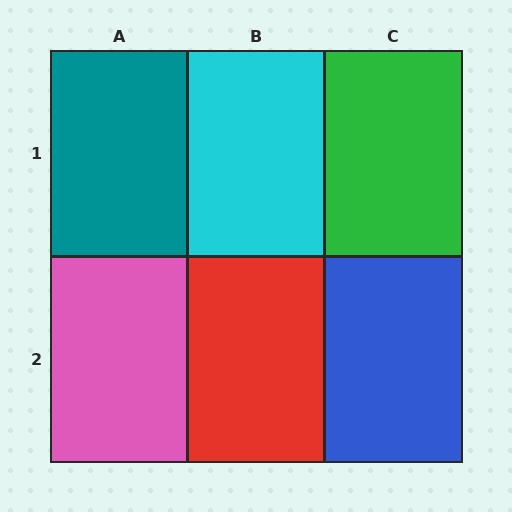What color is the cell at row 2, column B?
Red.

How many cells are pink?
1 cell is pink.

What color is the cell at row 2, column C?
Blue.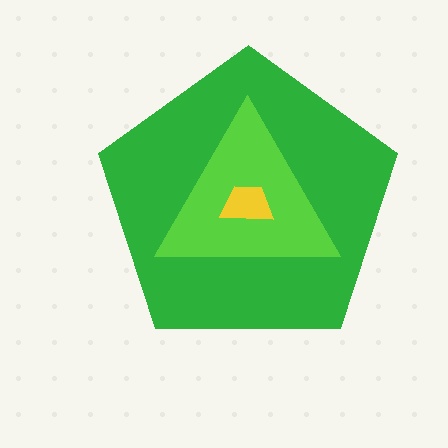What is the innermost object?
The yellow trapezoid.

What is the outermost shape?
The green pentagon.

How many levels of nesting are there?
3.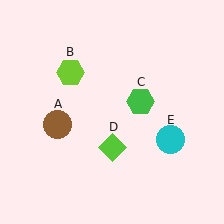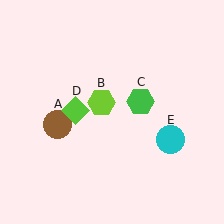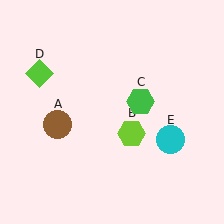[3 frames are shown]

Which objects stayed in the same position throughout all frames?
Brown circle (object A) and green hexagon (object C) and cyan circle (object E) remained stationary.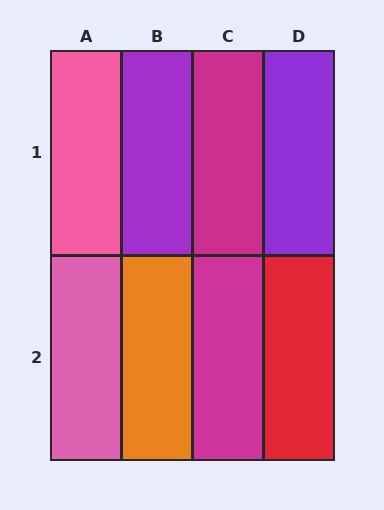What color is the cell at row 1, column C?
Magenta.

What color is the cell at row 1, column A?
Pink.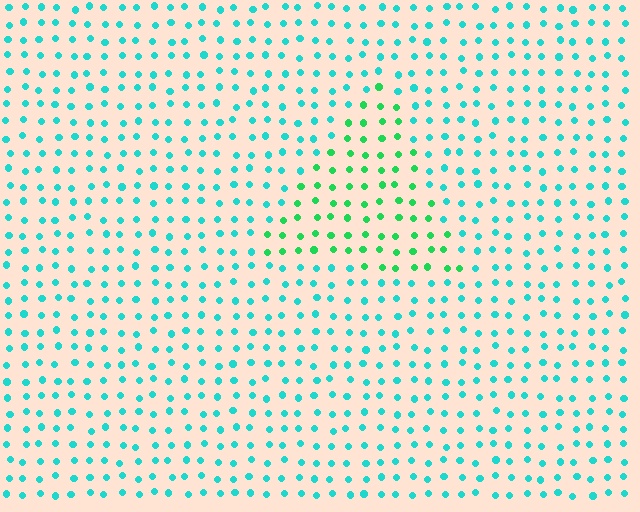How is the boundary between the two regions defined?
The boundary is defined purely by a slight shift in hue (about 39 degrees). Spacing, size, and orientation are identical on both sides.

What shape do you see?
I see a triangle.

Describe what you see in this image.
The image is filled with small cyan elements in a uniform arrangement. A triangle-shaped region is visible where the elements are tinted to a slightly different hue, forming a subtle color boundary.